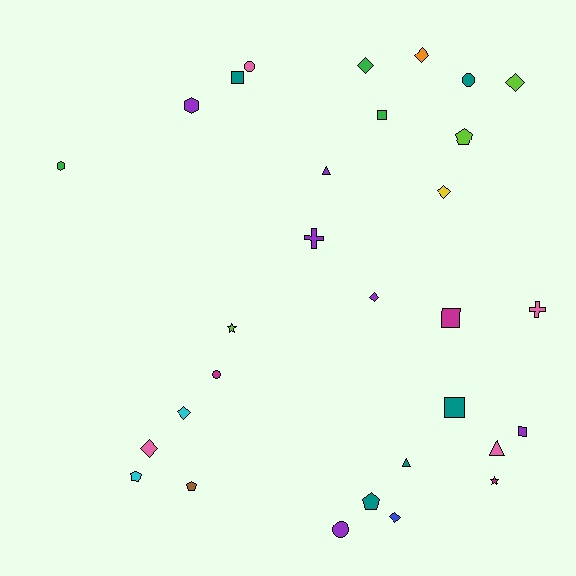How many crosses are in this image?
There are 2 crosses.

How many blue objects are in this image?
There is 1 blue object.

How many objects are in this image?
There are 30 objects.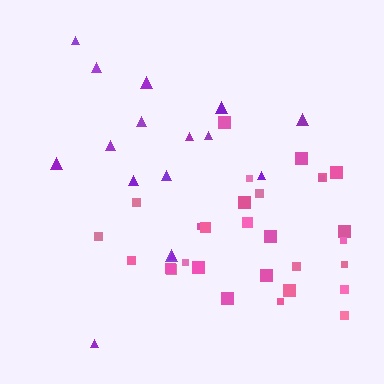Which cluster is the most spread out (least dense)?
Purple.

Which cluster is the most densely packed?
Pink.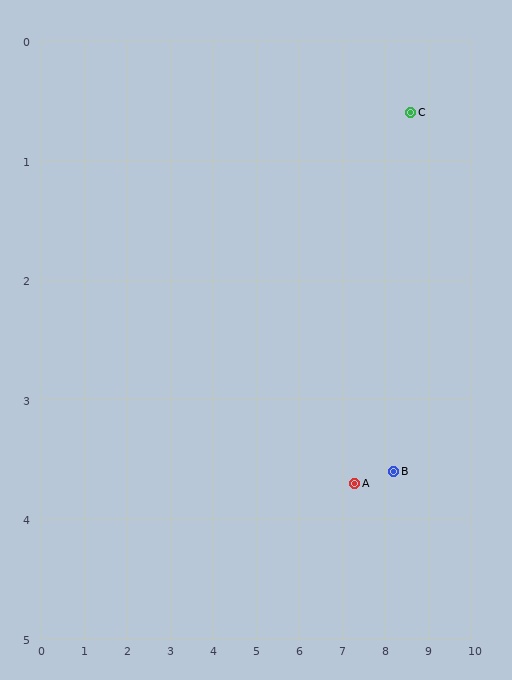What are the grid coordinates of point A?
Point A is at approximately (7.3, 3.7).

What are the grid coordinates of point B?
Point B is at approximately (8.2, 3.6).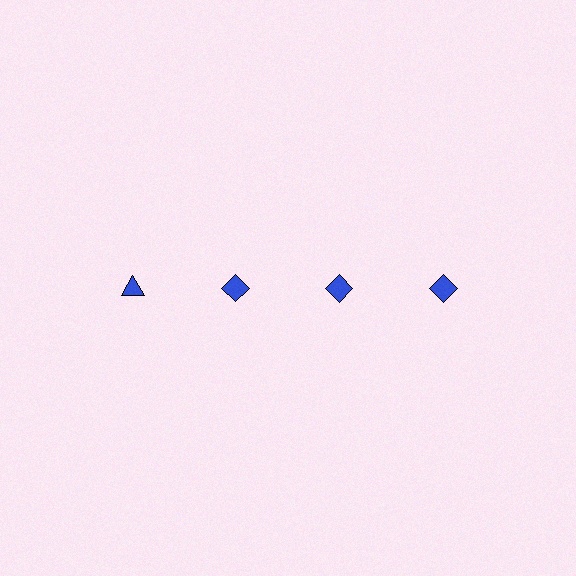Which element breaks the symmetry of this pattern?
The blue triangle in the top row, leftmost column breaks the symmetry. All other shapes are blue diamonds.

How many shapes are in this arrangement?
There are 4 shapes arranged in a grid pattern.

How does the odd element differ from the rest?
It has a different shape: triangle instead of diamond.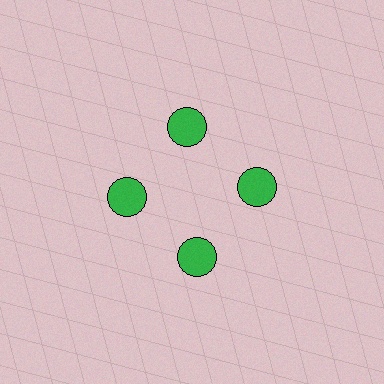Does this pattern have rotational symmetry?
Yes, this pattern has 4-fold rotational symmetry. It looks the same after rotating 90 degrees around the center.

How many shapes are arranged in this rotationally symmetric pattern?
There are 4 shapes, arranged in 4 groups of 1.